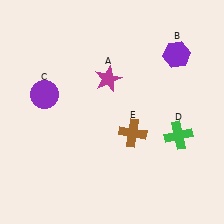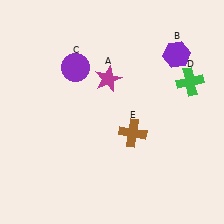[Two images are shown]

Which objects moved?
The objects that moved are: the purple circle (C), the green cross (D).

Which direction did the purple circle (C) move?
The purple circle (C) moved right.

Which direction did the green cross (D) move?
The green cross (D) moved up.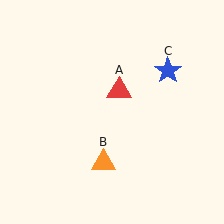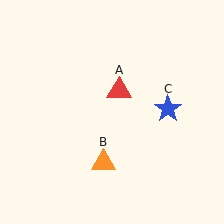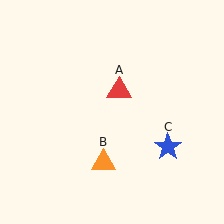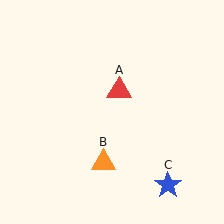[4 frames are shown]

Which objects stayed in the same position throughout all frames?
Red triangle (object A) and orange triangle (object B) remained stationary.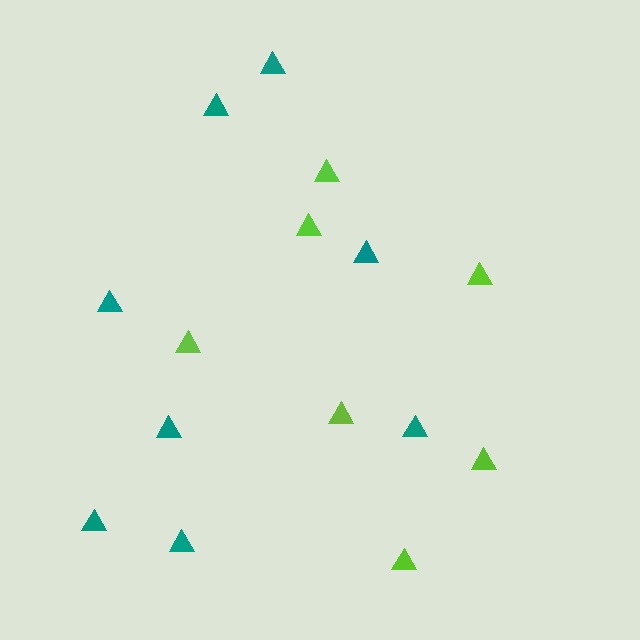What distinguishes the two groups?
There are 2 groups: one group of teal triangles (8) and one group of lime triangles (7).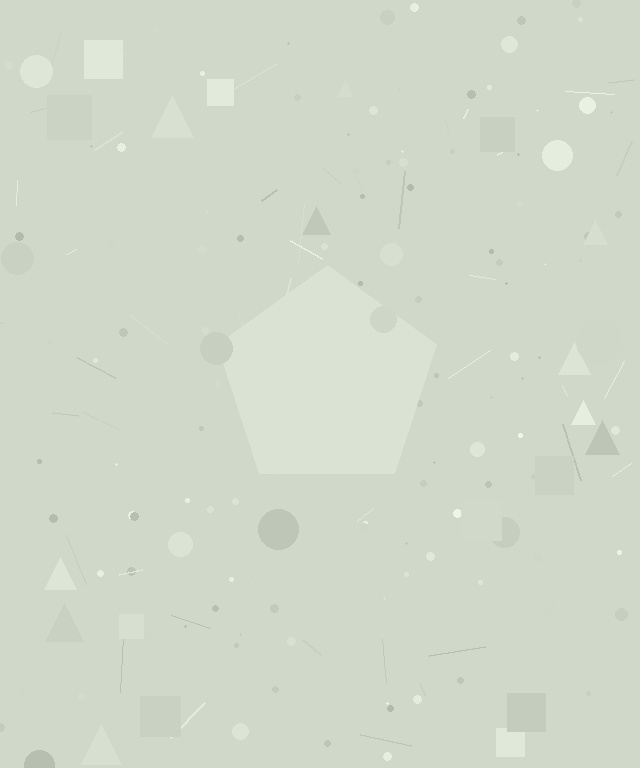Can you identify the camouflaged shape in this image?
The camouflaged shape is a pentagon.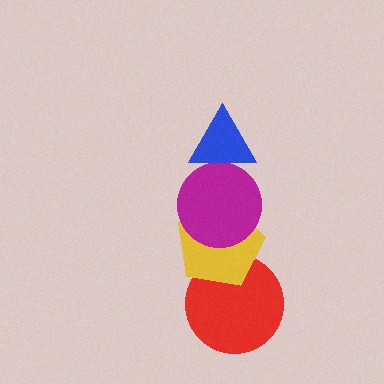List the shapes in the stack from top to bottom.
From top to bottom: the blue triangle, the magenta circle, the yellow pentagon, the red circle.